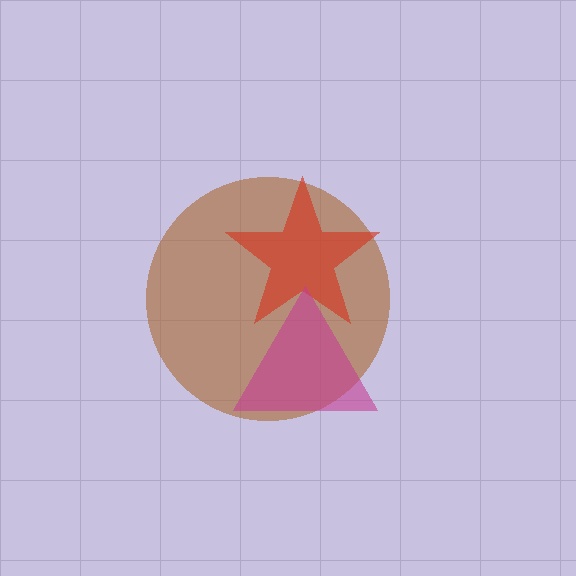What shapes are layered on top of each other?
The layered shapes are: a brown circle, a red star, a magenta triangle.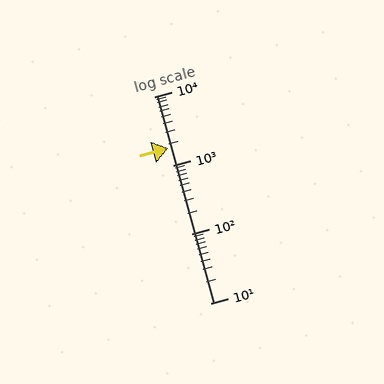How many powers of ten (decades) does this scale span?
The scale spans 3 decades, from 10 to 10000.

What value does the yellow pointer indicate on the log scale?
The pointer indicates approximately 1800.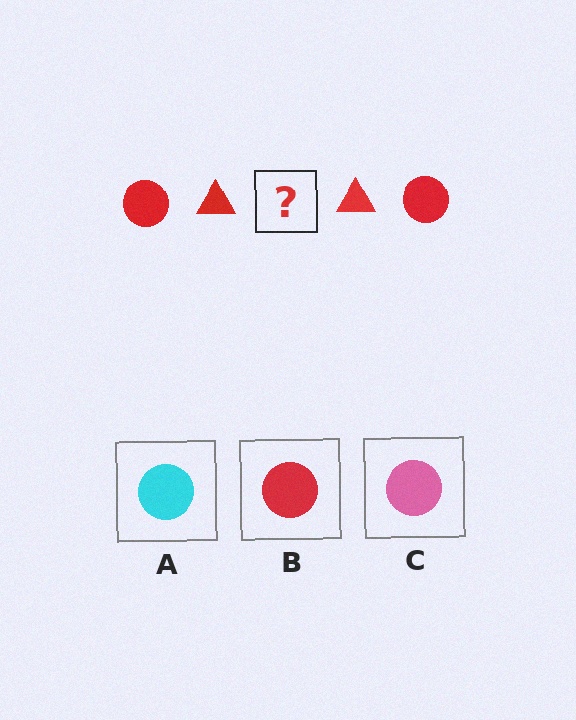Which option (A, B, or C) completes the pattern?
B.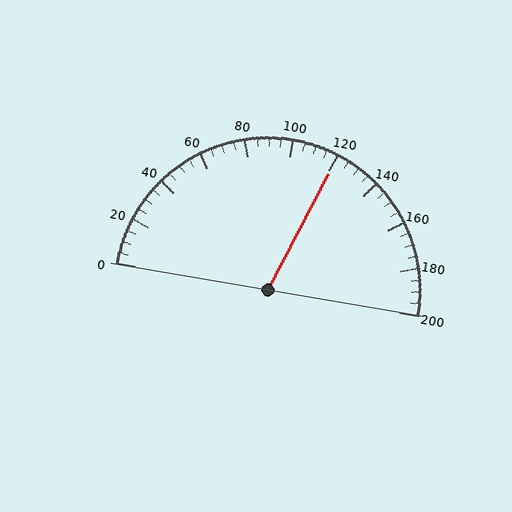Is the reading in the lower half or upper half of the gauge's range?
The reading is in the upper half of the range (0 to 200).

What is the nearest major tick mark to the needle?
The nearest major tick mark is 120.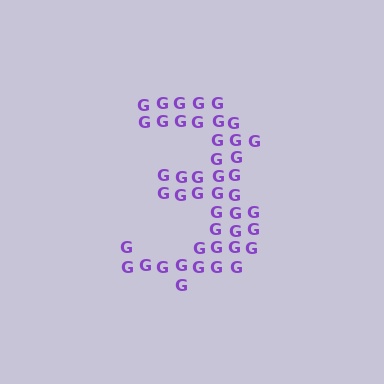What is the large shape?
The large shape is the digit 3.